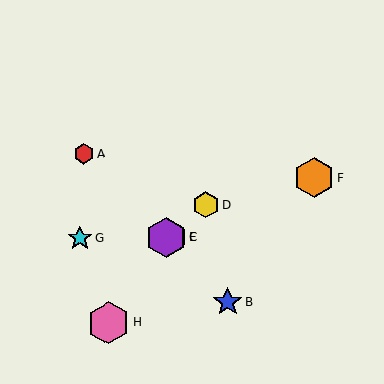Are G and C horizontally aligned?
Yes, both are at y≈238.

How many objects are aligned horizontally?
3 objects (C, E, G) are aligned horizontally.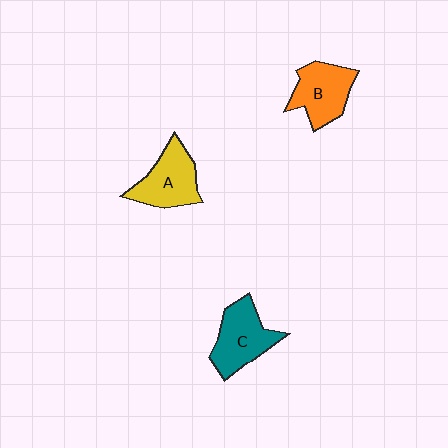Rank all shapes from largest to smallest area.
From largest to smallest: C (teal), A (yellow), B (orange).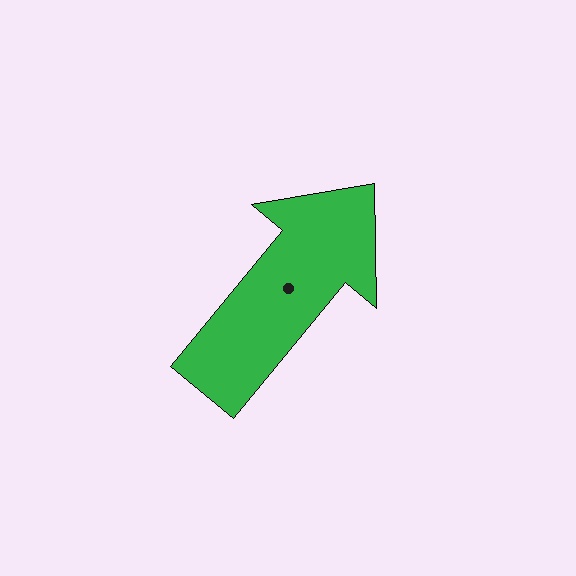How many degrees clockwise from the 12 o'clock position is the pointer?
Approximately 40 degrees.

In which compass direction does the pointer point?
Northeast.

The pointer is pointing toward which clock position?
Roughly 1 o'clock.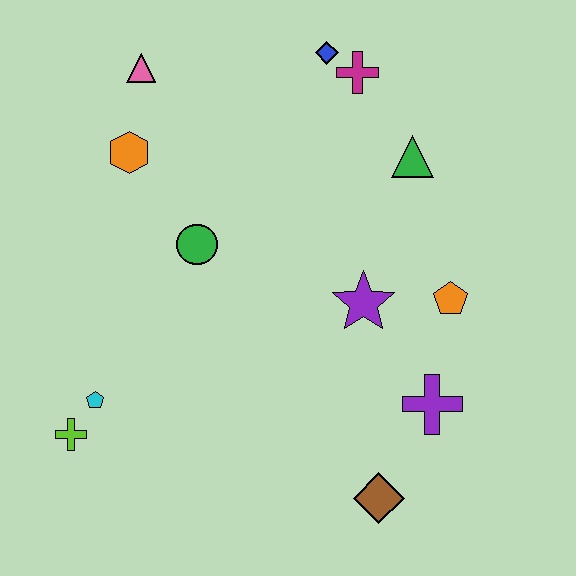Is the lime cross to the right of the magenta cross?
No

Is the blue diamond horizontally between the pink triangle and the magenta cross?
Yes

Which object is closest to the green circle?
The orange hexagon is closest to the green circle.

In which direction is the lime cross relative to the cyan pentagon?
The lime cross is below the cyan pentagon.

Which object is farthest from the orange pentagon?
The lime cross is farthest from the orange pentagon.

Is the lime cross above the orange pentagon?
No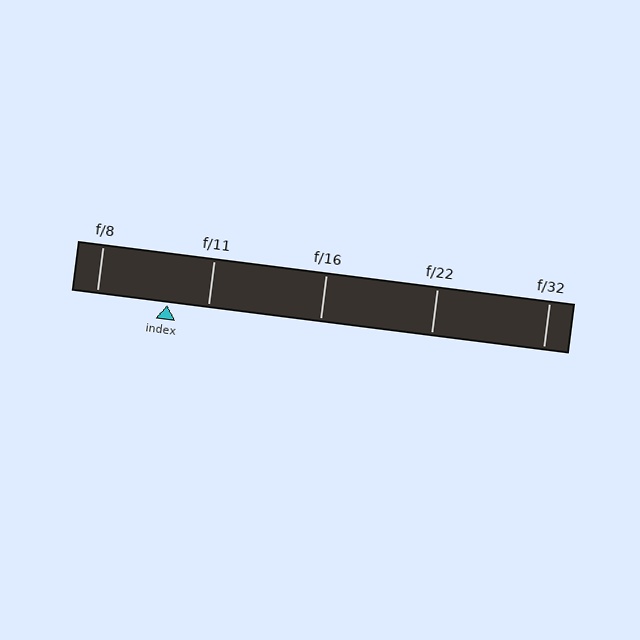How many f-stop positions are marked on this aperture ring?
There are 5 f-stop positions marked.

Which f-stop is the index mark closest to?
The index mark is closest to f/11.